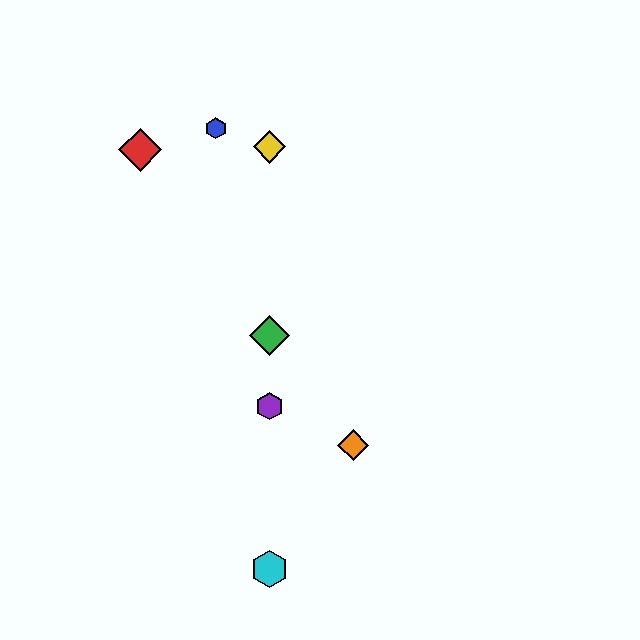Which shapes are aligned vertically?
The green diamond, the yellow diamond, the purple hexagon, the cyan hexagon are aligned vertically.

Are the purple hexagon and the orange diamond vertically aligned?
No, the purple hexagon is at x≈269 and the orange diamond is at x≈353.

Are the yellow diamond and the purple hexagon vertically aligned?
Yes, both are at x≈269.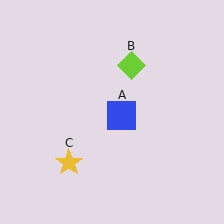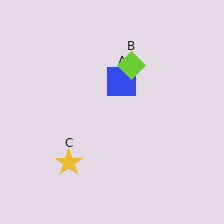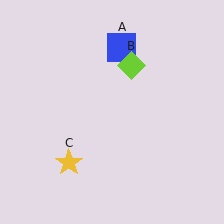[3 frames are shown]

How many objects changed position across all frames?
1 object changed position: blue square (object A).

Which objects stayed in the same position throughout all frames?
Lime diamond (object B) and yellow star (object C) remained stationary.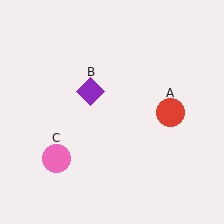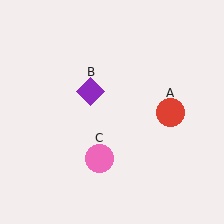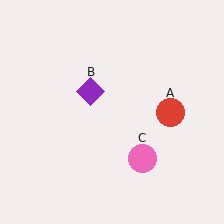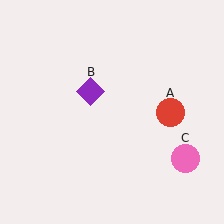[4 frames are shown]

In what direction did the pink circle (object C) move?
The pink circle (object C) moved right.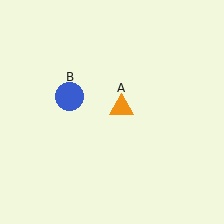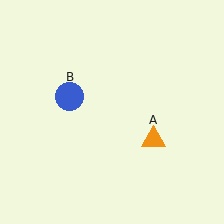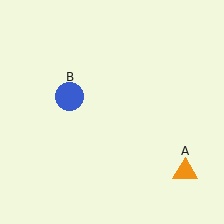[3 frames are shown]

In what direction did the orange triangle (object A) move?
The orange triangle (object A) moved down and to the right.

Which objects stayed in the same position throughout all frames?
Blue circle (object B) remained stationary.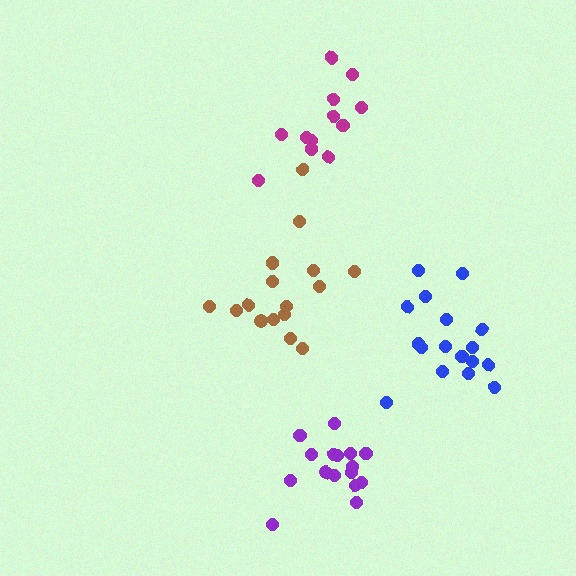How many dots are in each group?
Group 1: 16 dots, Group 2: 12 dots, Group 3: 16 dots, Group 4: 17 dots (61 total).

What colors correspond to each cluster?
The clusters are colored: purple, magenta, brown, blue.